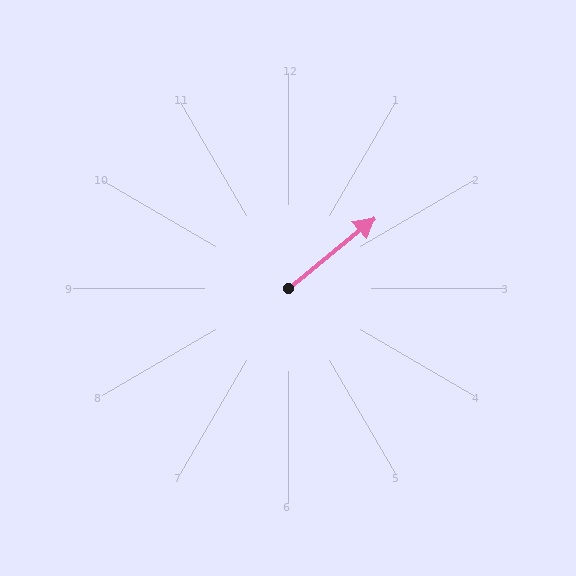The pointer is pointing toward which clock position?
Roughly 2 o'clock.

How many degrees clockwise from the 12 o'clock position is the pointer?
Approximately 51 degrees.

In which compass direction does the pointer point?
Northeast.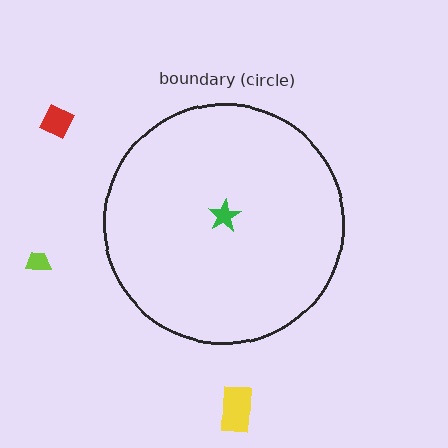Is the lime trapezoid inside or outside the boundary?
Outside.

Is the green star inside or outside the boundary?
Inside.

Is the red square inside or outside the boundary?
Outside.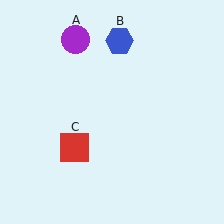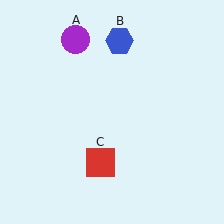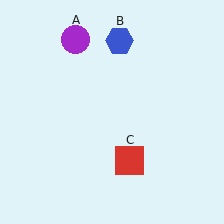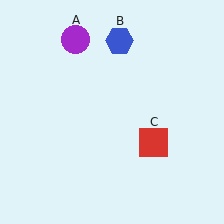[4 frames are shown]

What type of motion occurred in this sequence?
The red square (object C) rotated counterclockwise around the center of the scene.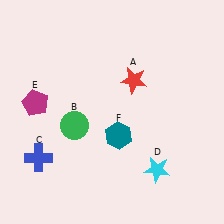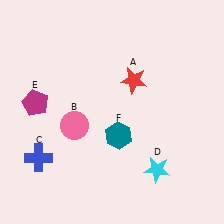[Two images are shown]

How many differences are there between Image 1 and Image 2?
There is 1 difference between the two images.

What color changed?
The circle (B) changed from green in Image 1 to pink in Image 2.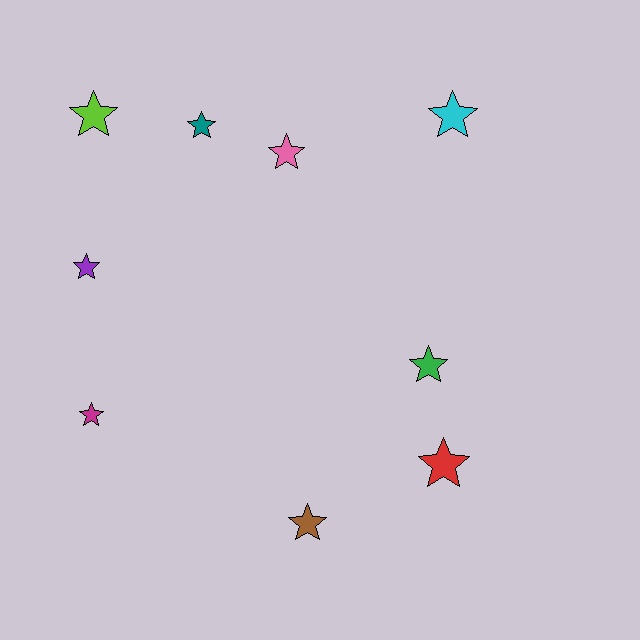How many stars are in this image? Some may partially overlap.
There are 9 stars.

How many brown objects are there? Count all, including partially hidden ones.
There is 1 brown object.